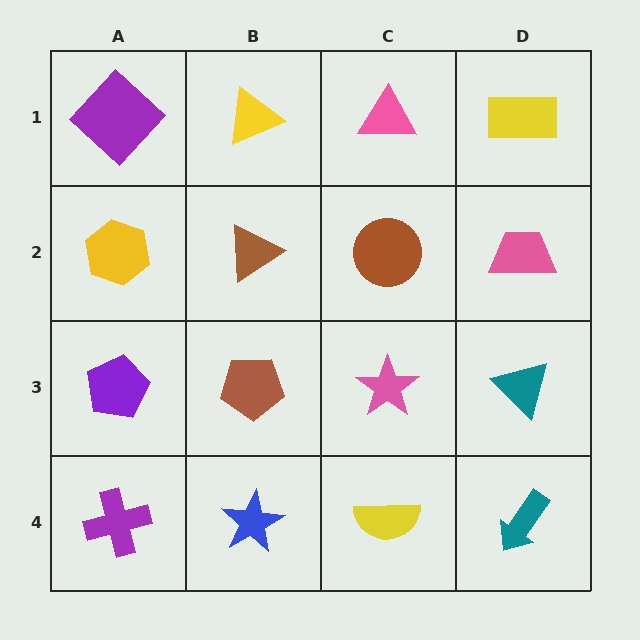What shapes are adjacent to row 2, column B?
A yellow triangle (row 1, column B), a brown pentagon (row 3, column B), a yellow hexagon (row 2, column A), a brown circle (row 2, column C).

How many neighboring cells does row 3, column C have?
4.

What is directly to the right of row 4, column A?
A blue star.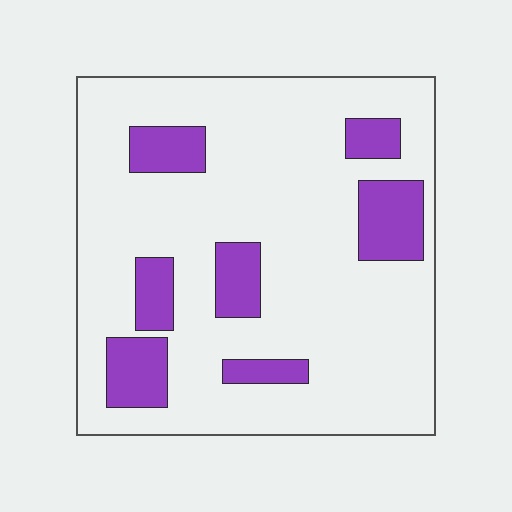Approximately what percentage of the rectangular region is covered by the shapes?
Approximately 20%.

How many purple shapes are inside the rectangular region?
7.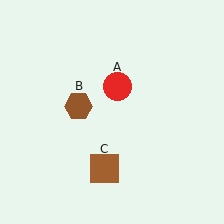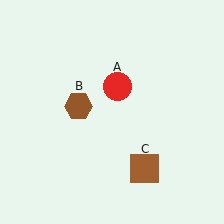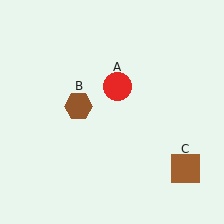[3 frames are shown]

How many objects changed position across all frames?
1 object changed position: brown square (object C).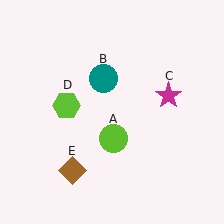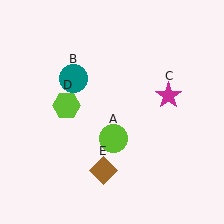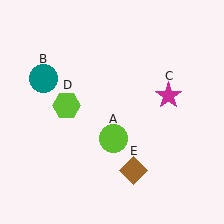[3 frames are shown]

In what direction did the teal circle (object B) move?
The teal circle (object B) moved left.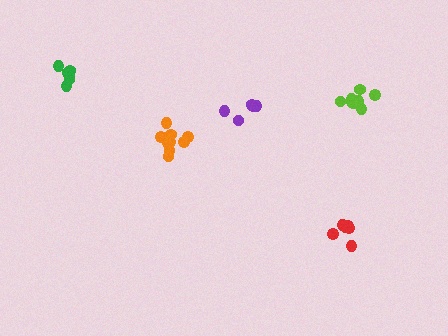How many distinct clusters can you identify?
There are 5 distinct clusters.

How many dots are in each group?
Group 1: 9 dots, Group 2: 9 dots, Group 3: 5 dots, Group 4: 6 dots, Group 5: 6 dots (35 total).